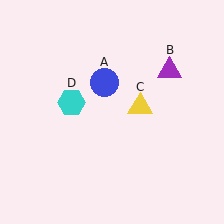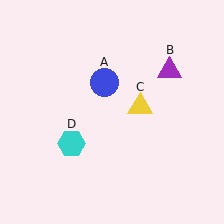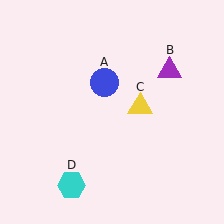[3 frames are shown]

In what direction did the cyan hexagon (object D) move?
The cyan hexagon (object D) moved down.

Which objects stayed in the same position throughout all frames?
Blue circle (object A) and purple triangle (object B) and yellow triangle (object C) remained stationary.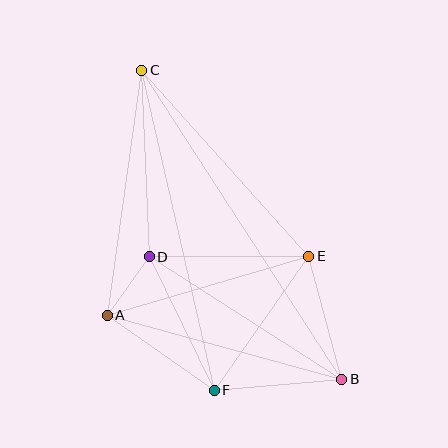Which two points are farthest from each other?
Points B and C are farthest from each other.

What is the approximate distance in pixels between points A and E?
The distance between A and E is approximately 210 pixels.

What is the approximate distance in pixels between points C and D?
The distance between C and D is approximately 187 pixels.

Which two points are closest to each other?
Points A and D are closest to each other.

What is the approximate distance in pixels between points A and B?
The distance between A and B is approximately 243 pixels.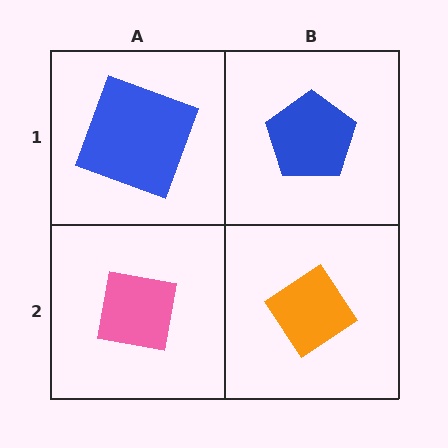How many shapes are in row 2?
2 shapes.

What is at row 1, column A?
A blue square.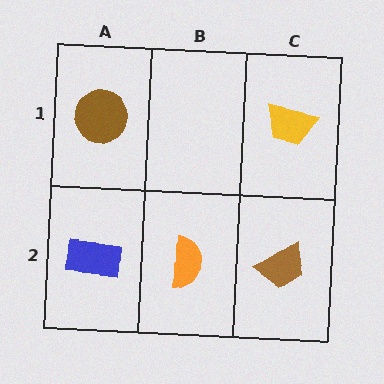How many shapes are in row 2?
3 shapes.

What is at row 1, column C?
A yellow trapezoid.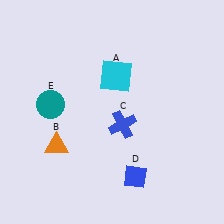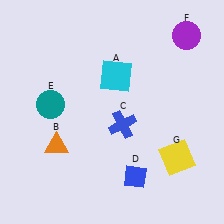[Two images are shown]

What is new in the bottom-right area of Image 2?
A yellow square (G) was added in the bottom-right area of Image 2.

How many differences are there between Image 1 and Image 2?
There are 2 differences between the two images.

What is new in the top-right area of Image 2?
A purple circle (F) was added in the top-right area of Image 2.